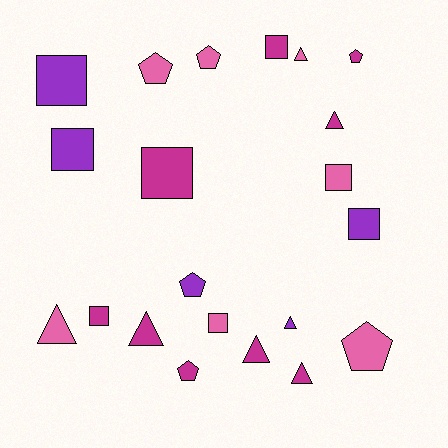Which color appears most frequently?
Magenta, with 9 objects.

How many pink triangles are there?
There are 2 pink triangles.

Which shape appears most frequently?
Square, with 8 objects.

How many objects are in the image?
There are 21 objects.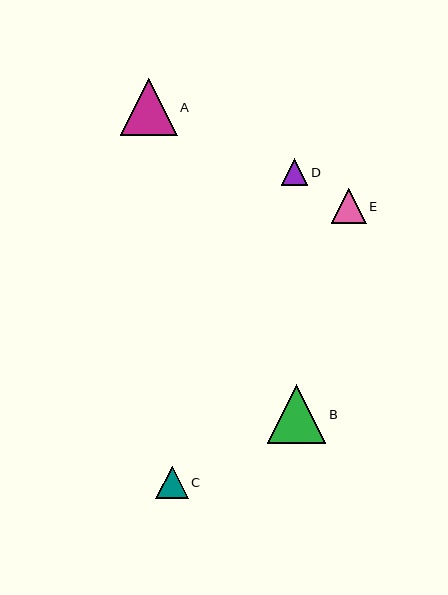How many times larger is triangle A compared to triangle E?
Triangle A is approximately 1.7 times the size of triangle E.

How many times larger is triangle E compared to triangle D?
Triangle E is approximately 1.3 times the size of triangle D.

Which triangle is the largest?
Triangle B is the largest with a size of approximately 59 pixels.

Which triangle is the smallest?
Triangle D is the smallest with a size of approximately 26 pixels.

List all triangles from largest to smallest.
From largest to smallest: B, A, E, C, D.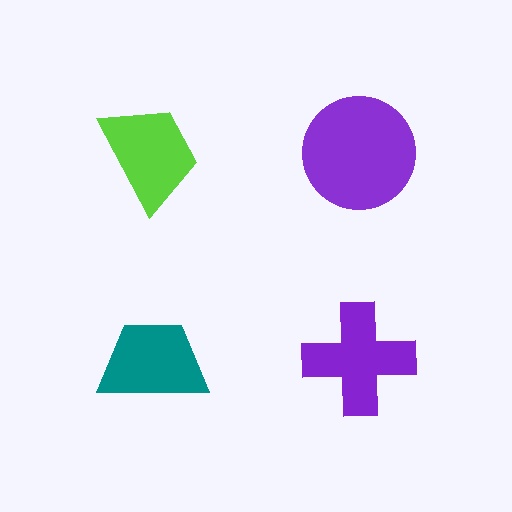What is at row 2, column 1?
A teal trapezoid.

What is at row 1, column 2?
A purple circle.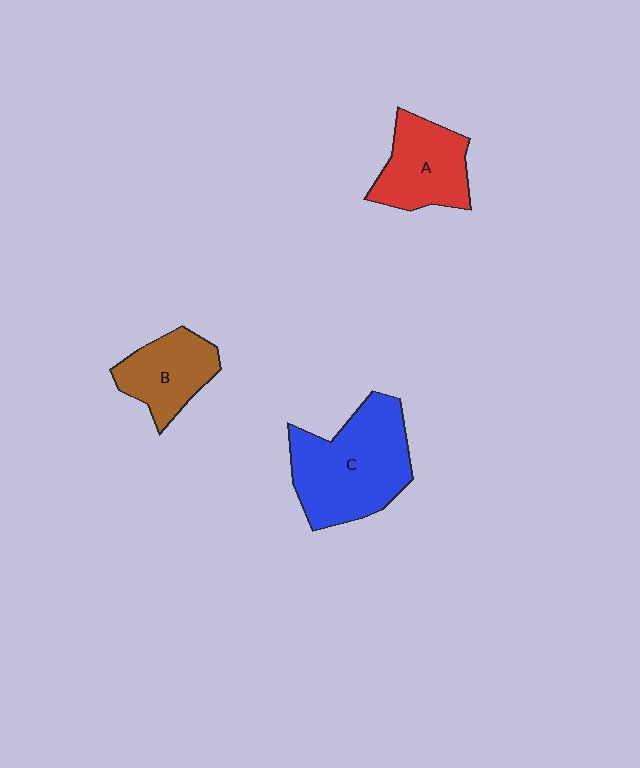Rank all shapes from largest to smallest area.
From largest to smallest: C (blue), A (red), B (brown).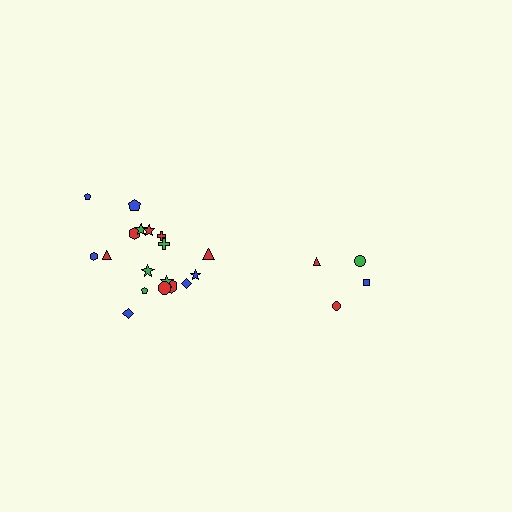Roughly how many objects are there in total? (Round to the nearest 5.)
Roughly 20 objects in total.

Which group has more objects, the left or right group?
The left group.